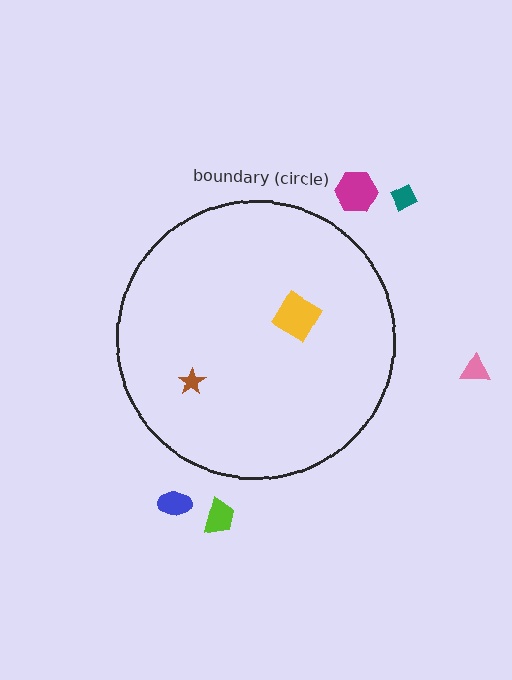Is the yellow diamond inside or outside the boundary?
Inside.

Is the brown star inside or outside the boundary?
Inside.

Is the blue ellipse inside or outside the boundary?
Outside.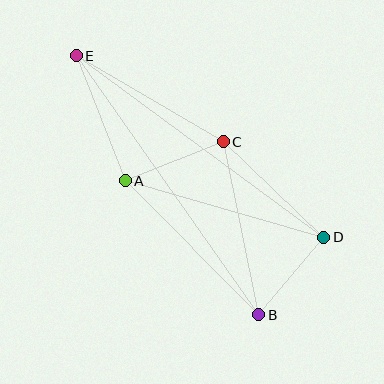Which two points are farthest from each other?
Points B and E are farthest from each other.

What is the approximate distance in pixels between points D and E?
The distance between D and E is approximately 307 pixels.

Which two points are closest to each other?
Points B and D are closest to each other.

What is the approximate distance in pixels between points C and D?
The distance between C and D is approximately 139 pixels.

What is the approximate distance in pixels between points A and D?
The distance between A and D is approximately 206 pixels.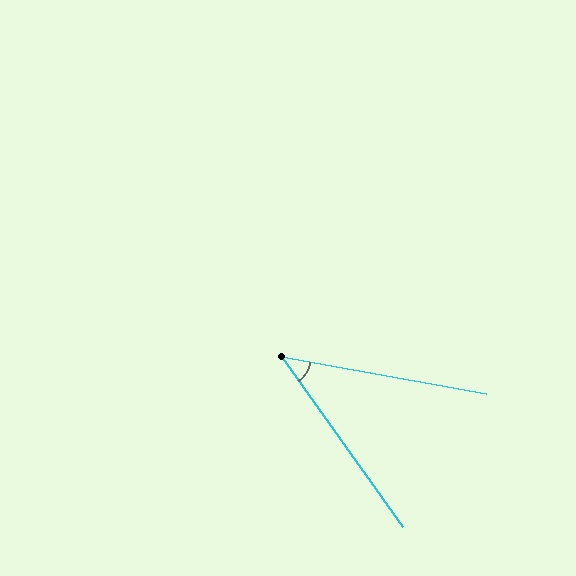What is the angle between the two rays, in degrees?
Approximately 44 degrees.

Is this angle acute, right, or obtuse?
It is acute.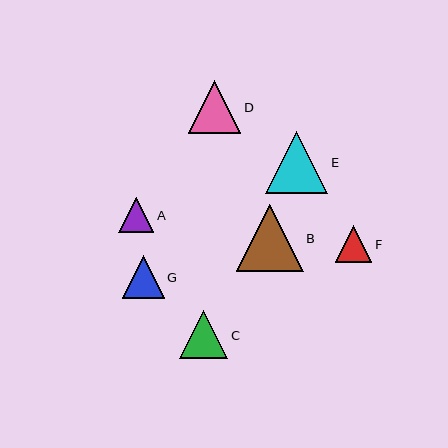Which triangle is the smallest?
Triangle A is the smallest with a size of approximately 35 pixels.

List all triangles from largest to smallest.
From largest to smallest: B, E, D, C, G, F, A.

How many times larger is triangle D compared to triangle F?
Triangle D is approximately 1.4 times the size of triangle F.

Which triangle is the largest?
Triangle B is the largest with a size of approximately 67 pixels.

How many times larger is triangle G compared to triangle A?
Triangle G is approximately 1.2 times the size of triangle A.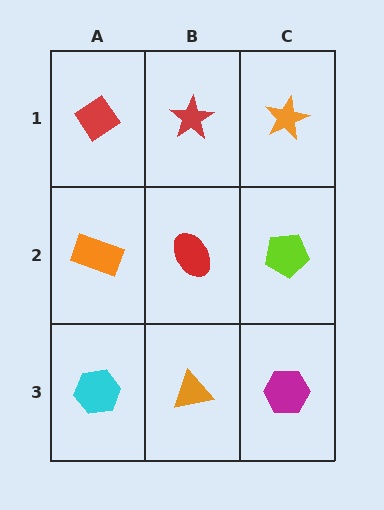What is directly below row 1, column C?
A lime pentagon.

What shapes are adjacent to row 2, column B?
A red star (row 1, column B), an orange triangle (row 3, column B), an orange rectangle (row 2, column A), a lime pentagon (row 2, column C).